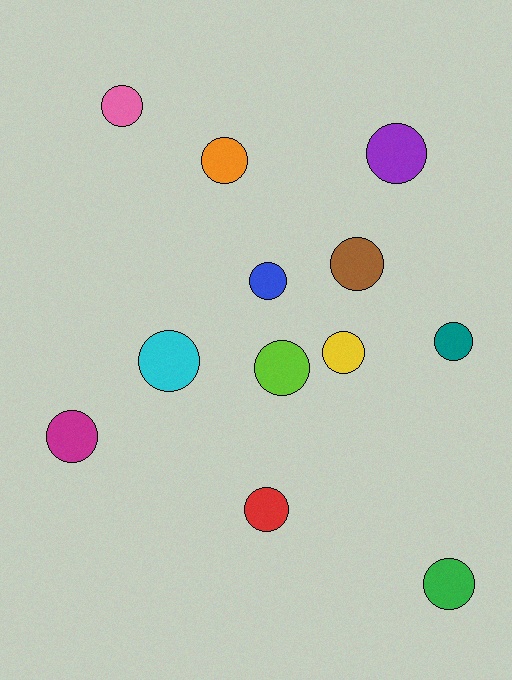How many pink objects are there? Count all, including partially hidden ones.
There is 1 pink object.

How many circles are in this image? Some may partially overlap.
There are 12 circles.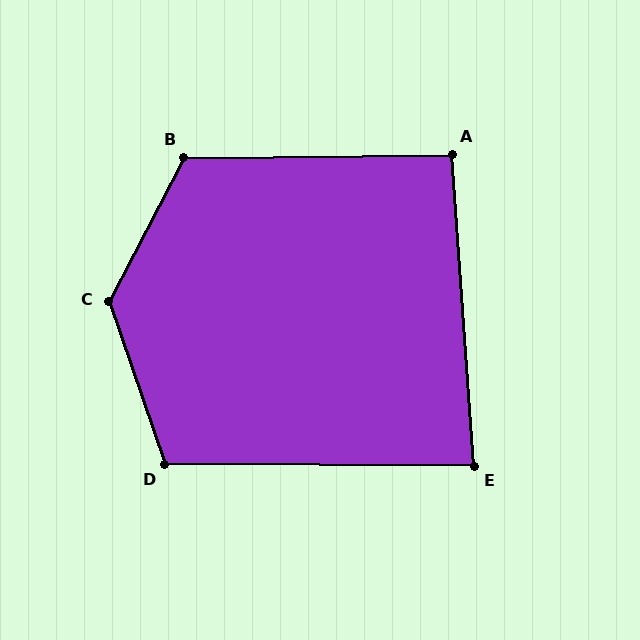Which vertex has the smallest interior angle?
E, at approximately 86 degrees.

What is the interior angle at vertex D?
Approximately 109 degrees (obtuse).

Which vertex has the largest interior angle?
C, at approximately 133 degrees.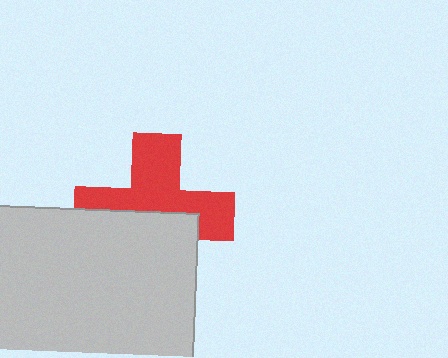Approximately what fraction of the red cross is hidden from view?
Roughly 46% of the red cross is hidden behind the light gray rectangle.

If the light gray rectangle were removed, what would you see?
You would see the complete red cross.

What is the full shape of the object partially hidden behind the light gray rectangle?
The partially hidden object is a red cross.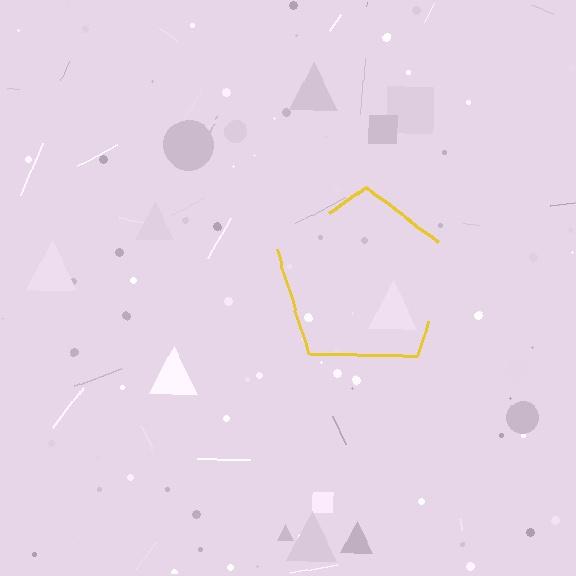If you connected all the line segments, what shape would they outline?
They would outline a pentagon.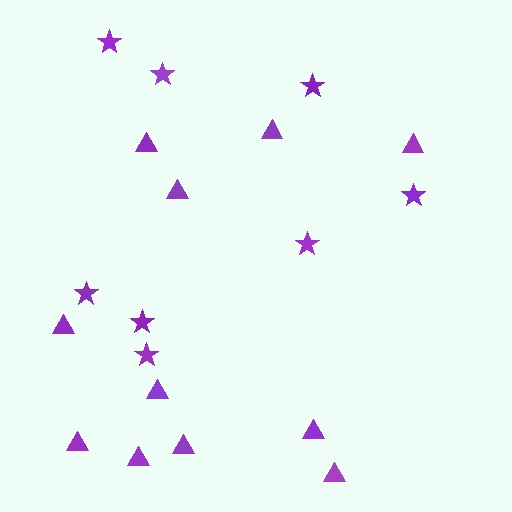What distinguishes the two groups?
There are 2 groups: one group of stars (8) and one group of triangles (11).